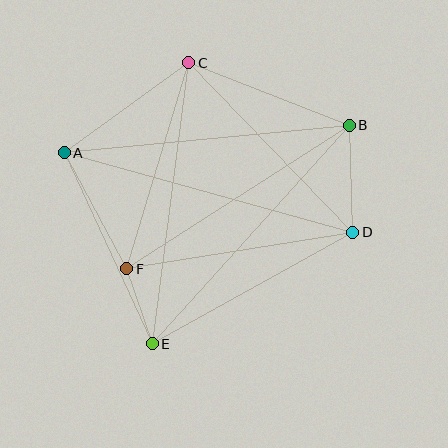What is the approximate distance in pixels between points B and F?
The distance between B and F is approximately 265 pixels.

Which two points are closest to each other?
Points E and F are closest to each other.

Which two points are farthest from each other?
Points A and D are farthest from each other.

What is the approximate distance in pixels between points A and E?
The distance between A and E is approximately 210 pixels.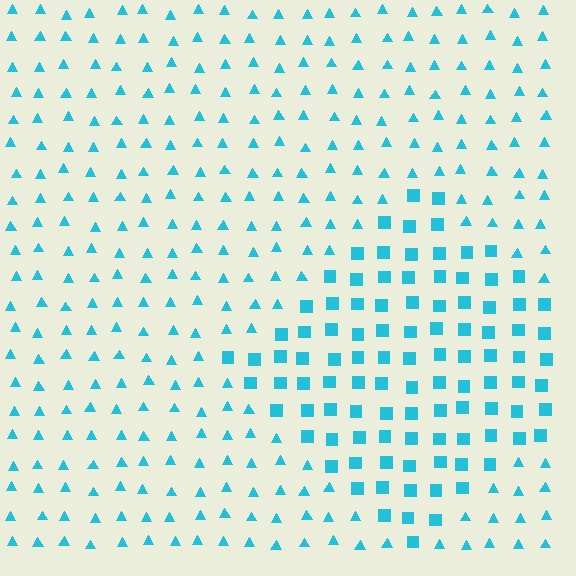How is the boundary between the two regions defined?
The boundary is defined by a change in element shape: squares inside vs. triangles outside. All elements share the same color and spacing.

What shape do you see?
I see a diamond.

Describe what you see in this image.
The image is filled with small cyan elements arranged in a uniform grid. A diamond-shaped region contains squares, while the surrounding area contains triangles. The boundary is defined purely by the change in element shape.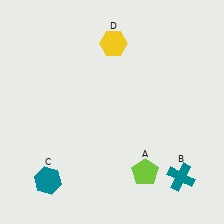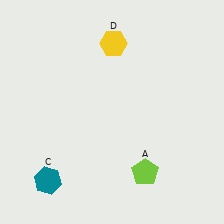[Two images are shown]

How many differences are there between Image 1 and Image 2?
There is 1 difference between the two images.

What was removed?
The teal cross (B) was removed in Image 2.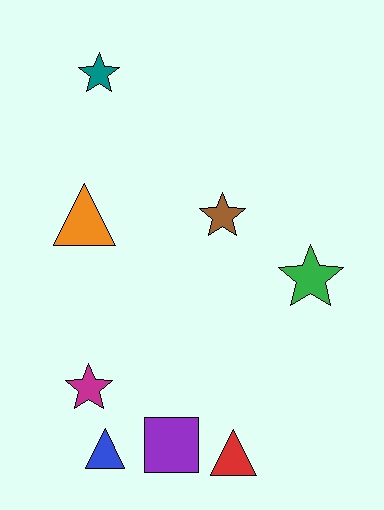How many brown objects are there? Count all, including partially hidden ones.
There is 1 brown object.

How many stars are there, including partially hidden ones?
There are 4 stars.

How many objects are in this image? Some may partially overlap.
There are 8 objects.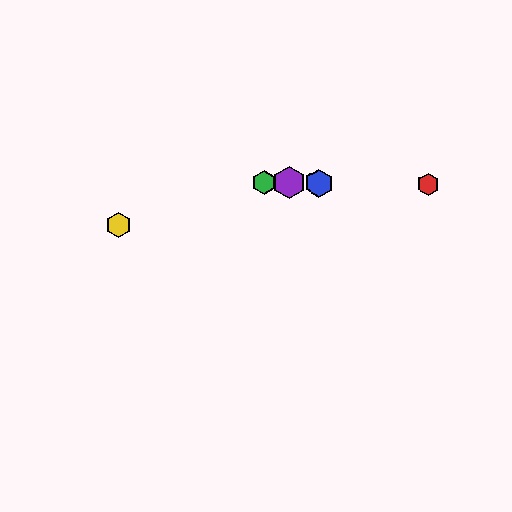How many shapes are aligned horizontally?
4 shapes (the red hexagon, the blue hexagon, the green hexagon, the purple hexagon) are aligned horizontally.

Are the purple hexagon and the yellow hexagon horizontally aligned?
No, the purple hexagon is at y≈183 and the yellow hexagon is at y≈225.